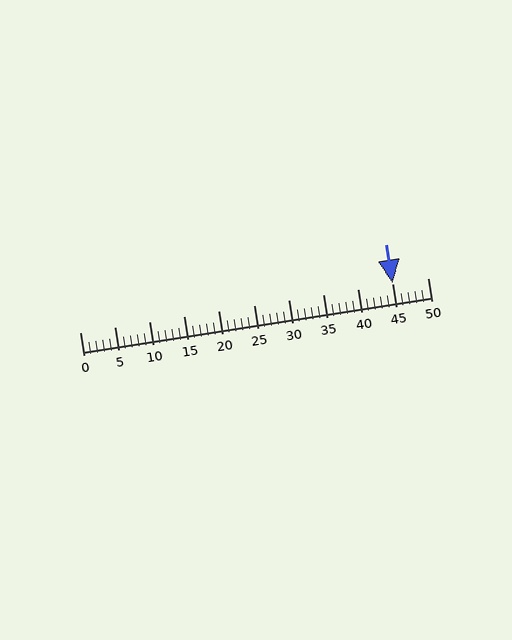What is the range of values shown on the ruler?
The ruler shows values from 0 to 50.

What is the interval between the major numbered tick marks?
The major tick marks are spaced 5 units apart.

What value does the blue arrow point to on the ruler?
The blue arrow points to approximately 45.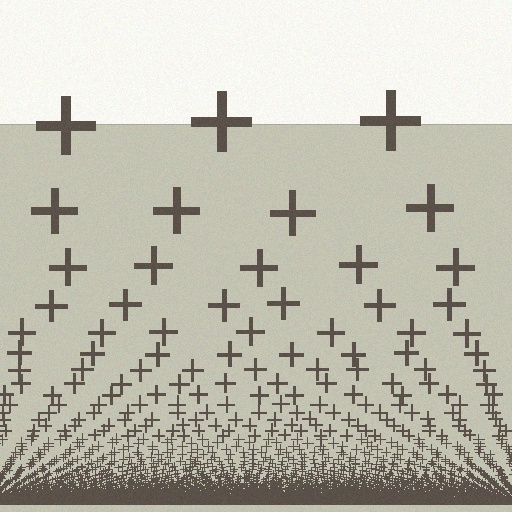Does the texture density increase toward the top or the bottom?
Density increases toward the bottom.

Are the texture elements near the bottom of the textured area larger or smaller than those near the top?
Smaller. The gradient is inverted — elements near the bottom are smaller and denser.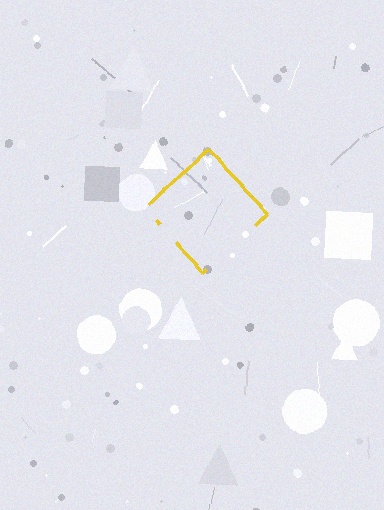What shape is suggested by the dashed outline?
The dashed outline suggests a diamond.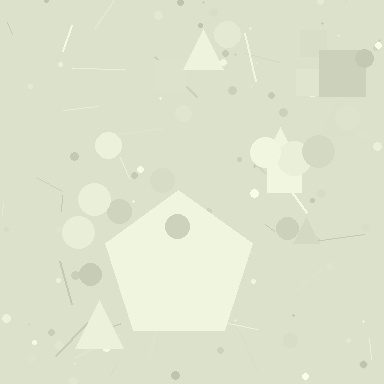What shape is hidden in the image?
A pentagon is hidden in the image.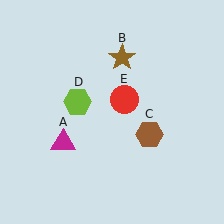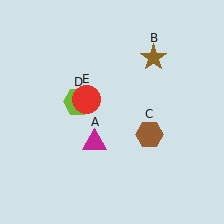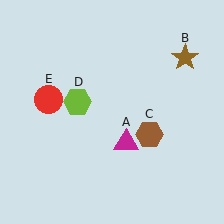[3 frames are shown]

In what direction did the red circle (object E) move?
The red circle (object E) moved left.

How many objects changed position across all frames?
3 objects changed position: magenta triangle (object A), brown star (object B), red circle (object E).